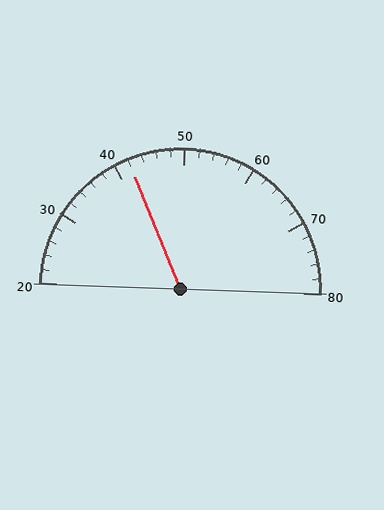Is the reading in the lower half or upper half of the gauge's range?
The reading is in the lower half of the range (20 to 80).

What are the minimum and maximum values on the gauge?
The gauge ranges from 20 to 80.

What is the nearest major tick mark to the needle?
The nearest major tick mark is 40.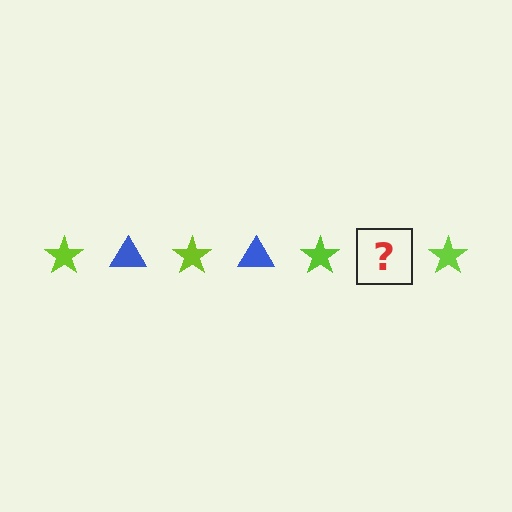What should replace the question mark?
The question mark should be replaced with a blue triangle.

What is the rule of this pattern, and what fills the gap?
The rule is that the pattern alternates between lime star and blue triangle. The gap should be filled with a blue triangle.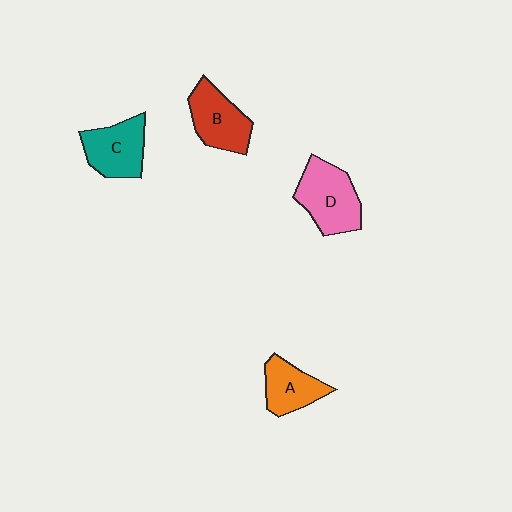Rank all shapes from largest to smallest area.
From largest to smallest: D (pink), B (red), C (teal), A (orange).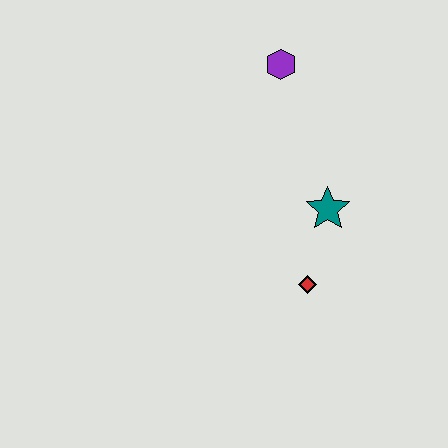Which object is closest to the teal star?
The red diamond is closest to the teal star.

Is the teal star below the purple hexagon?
Yes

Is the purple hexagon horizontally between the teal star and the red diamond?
No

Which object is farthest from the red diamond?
The purple hexagon is farthest from the red diamond.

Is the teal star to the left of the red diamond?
No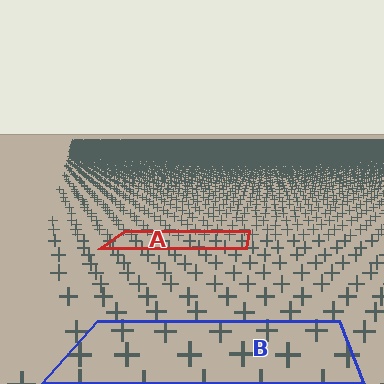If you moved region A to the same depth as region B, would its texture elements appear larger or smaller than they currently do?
They would appear larger. At a closer depth, the same texture elements are projected at a bigger on-screen size.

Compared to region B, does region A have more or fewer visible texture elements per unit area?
Region A has more texture elements per unit area — they are packed more densely because it is farther away.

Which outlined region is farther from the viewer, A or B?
Region A is farther from the viewer — the texture elements inside it appear smaller and more densely packed.